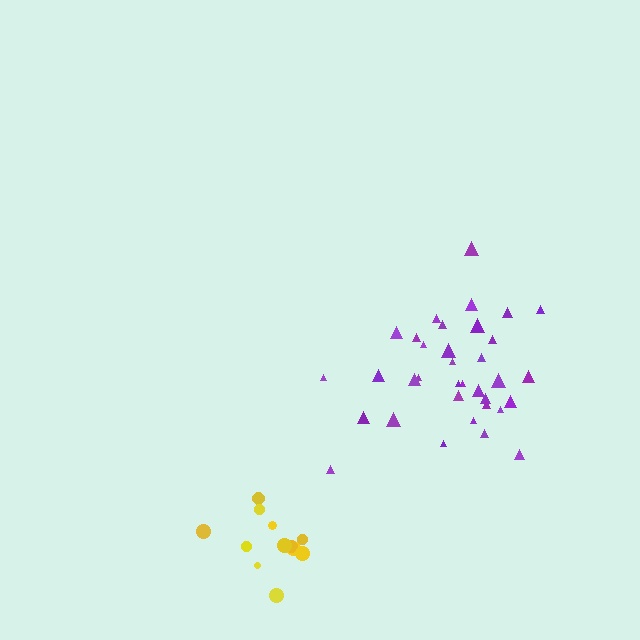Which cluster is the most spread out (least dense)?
Purple.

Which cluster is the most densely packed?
Yellow.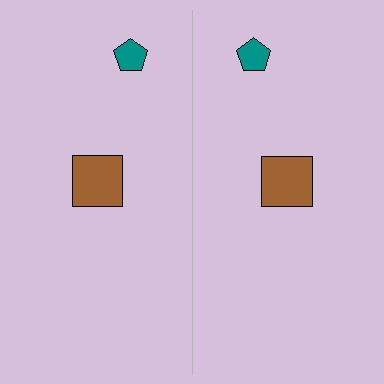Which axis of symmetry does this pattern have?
The pattern has a vertical axis of symmetry running through the center of the image.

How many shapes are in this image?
There are 4 shapes in this image.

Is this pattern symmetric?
Yes, this pattern has bilateral (reflection) symmetry.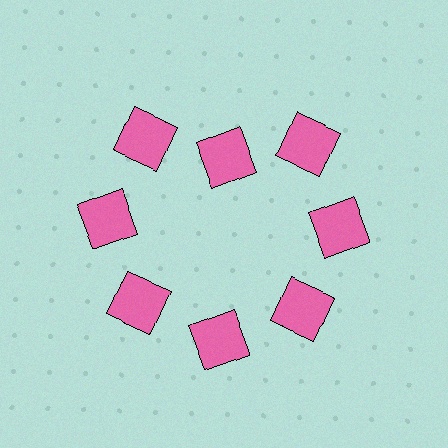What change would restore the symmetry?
The symmetry would be restored by moving it outward, back onto the ring so that all 8 squares sit at equal angles and equal distance from the center.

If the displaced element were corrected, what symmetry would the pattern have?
It would have 8-fold rotational symmetry — the pattern would map onto itself every 45 degrees.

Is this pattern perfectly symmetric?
No. The 8 pink squares are arranged in a ring, but one element near the 12 o'clock position is pulled inward toward the center, breaking the 8-fold rotational symmetry.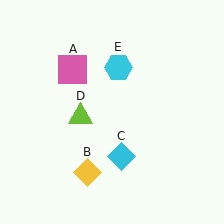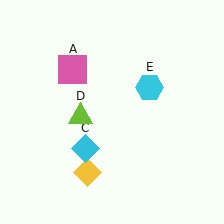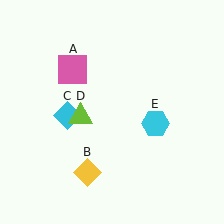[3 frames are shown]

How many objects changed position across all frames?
2 objects changed position: cyan diamond (object C), cyan hexagon (object E).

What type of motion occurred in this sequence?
The cyan diamond (object C), cyan hexagon (object E) rotated clockwise around the center of the scene.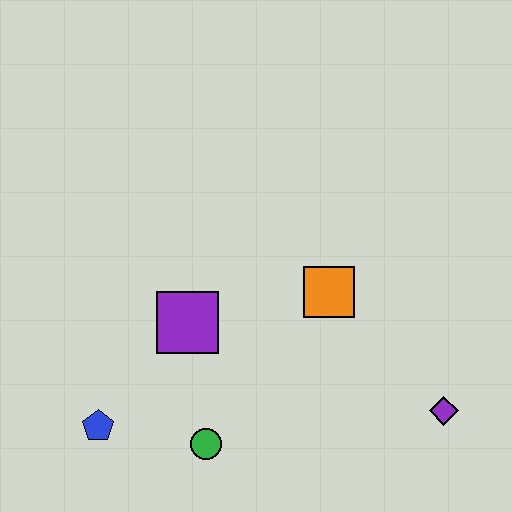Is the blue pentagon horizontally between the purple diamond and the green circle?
No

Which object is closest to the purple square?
The green circle is closest to the purple square.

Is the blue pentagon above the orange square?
No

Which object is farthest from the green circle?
The purple diamond is farthest from the green circle.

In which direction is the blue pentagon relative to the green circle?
The blue pentagon is to the left of the green circle.